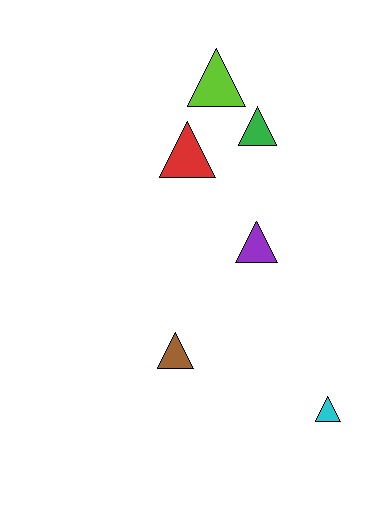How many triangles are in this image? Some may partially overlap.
There are 6 triangles.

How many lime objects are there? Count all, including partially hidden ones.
There is 1 lime object.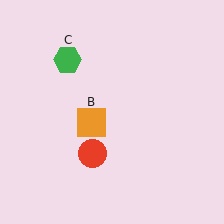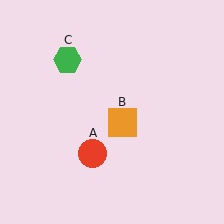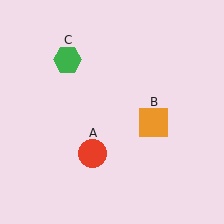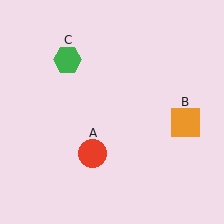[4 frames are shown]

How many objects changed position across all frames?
1 object changed position: orange square (object B).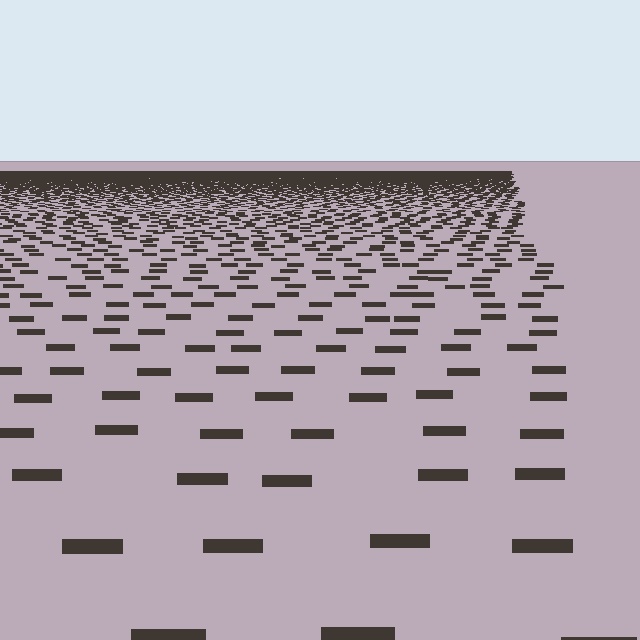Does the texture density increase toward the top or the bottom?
Density increases toward the top.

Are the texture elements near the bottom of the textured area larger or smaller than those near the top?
Larger. Near the bottom, elements are closer to the viewer and appear at a bigger on-screen size.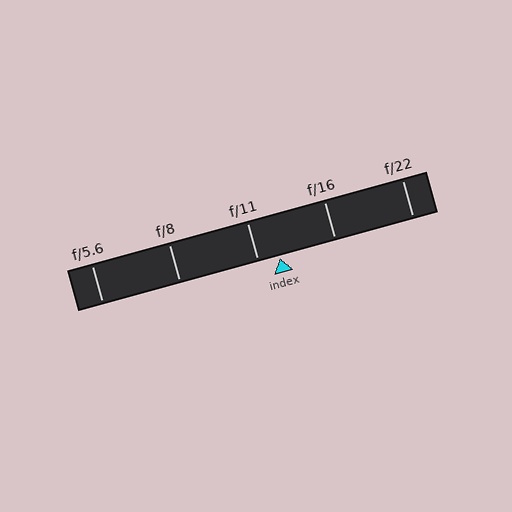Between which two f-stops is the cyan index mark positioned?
The index mark is between f/11 and f/16.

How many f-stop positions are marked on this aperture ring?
There are 5 f-stop positions marked.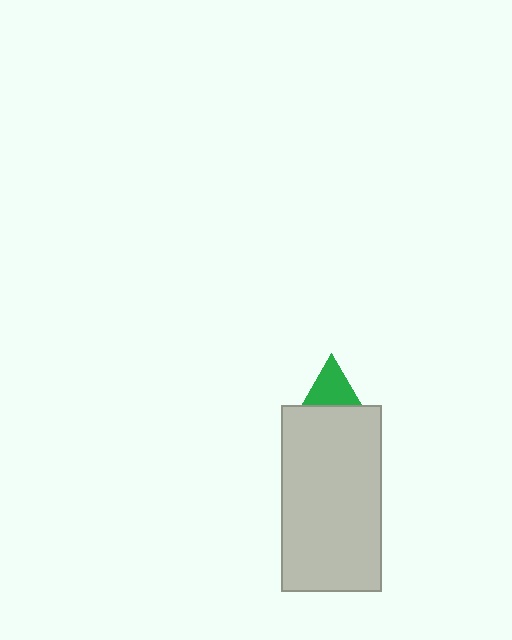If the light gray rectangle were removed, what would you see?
You would see the complete green triangle.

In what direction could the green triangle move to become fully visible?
The green triangle could move up. That would shift it out from behind the light gray rectangle entirely.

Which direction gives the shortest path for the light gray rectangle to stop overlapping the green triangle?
Moving down gives the shortest separation.